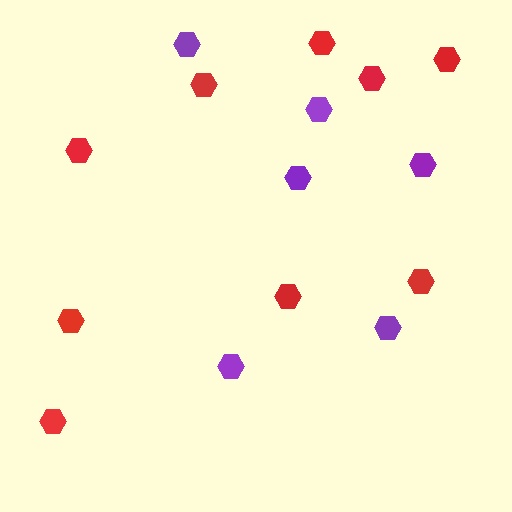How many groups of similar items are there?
There are 2 groups: one group of purple hexagons (6) and one group of red hexagons (9).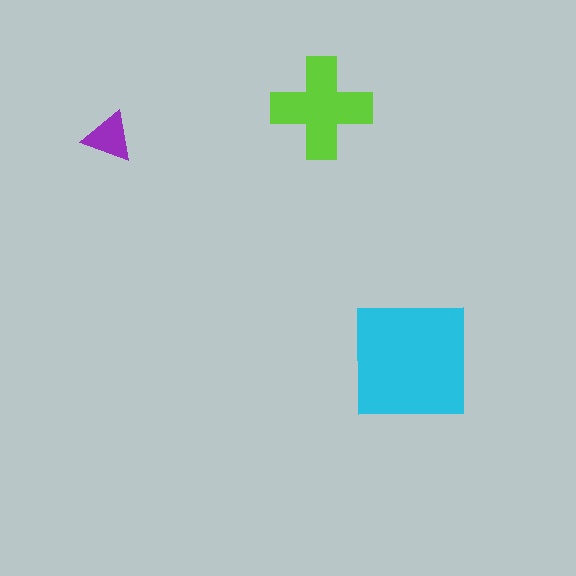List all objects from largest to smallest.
The cyan square, the lime cross, the purple triangle.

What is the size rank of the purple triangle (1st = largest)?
3rd.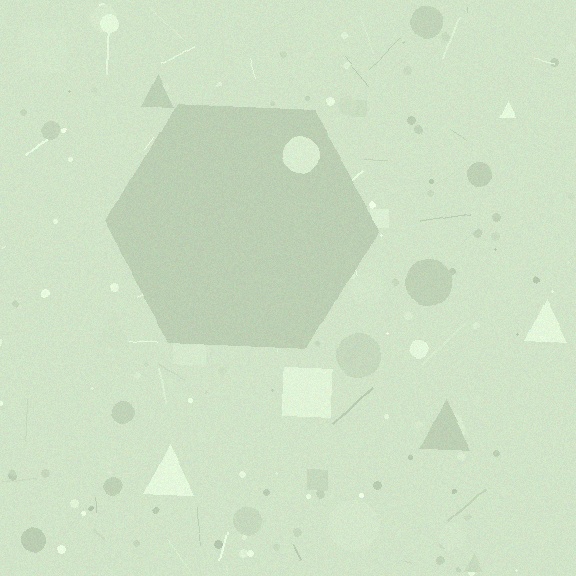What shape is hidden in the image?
A hexagon is hidden in the image.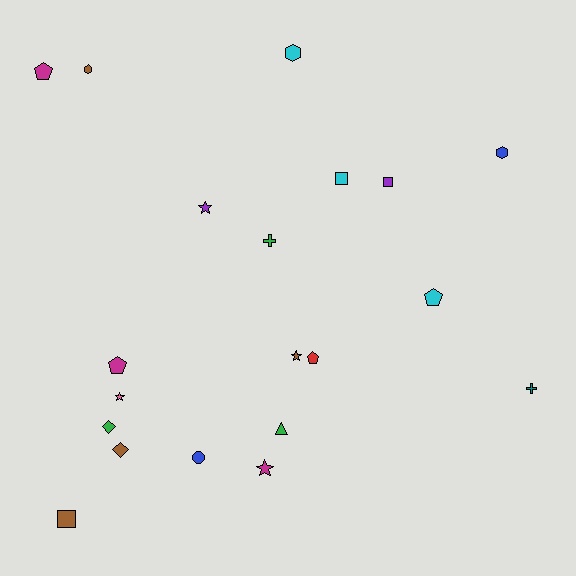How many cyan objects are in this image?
There are 3 cyan objects.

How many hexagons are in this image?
There are 3 hexagons.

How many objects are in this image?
There are 20 objects.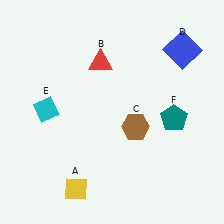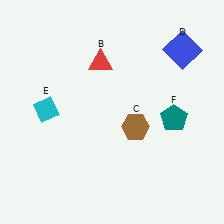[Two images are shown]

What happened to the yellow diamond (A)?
The yellow diamond (A) was removed in Image 2. It was in the bottom-left area of Image 1.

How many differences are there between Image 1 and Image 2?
There is 1 difference between the two images.